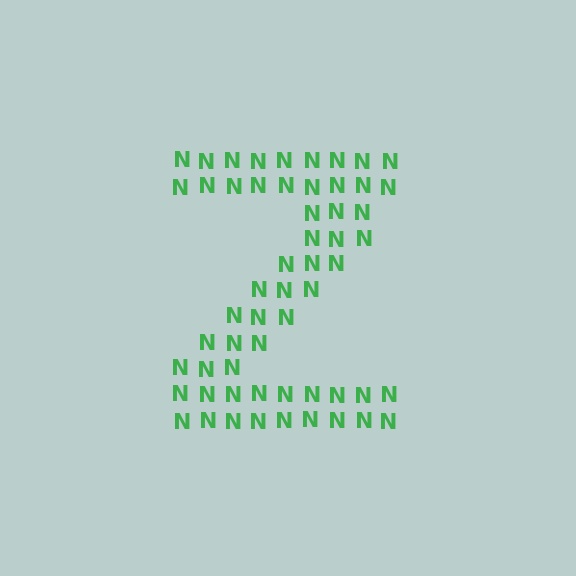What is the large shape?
The large shape is the letter Z.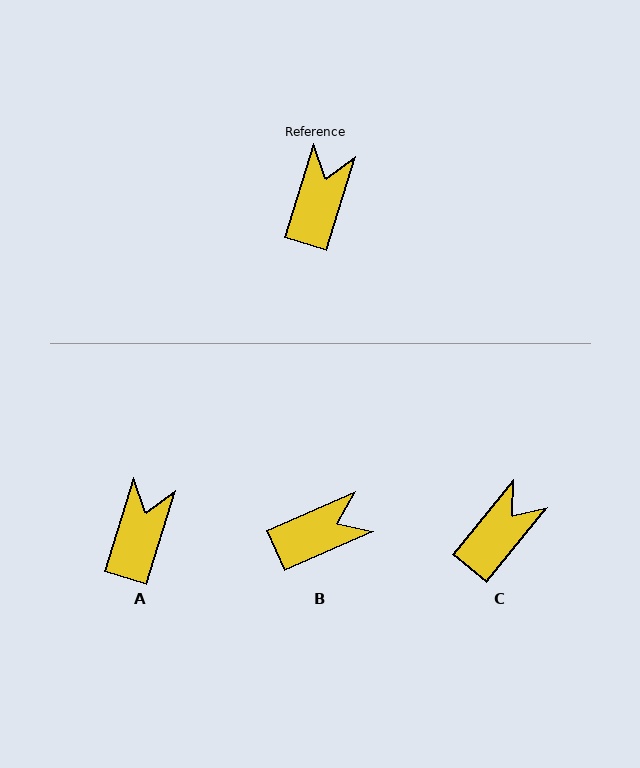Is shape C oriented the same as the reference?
No, it is off by about 22 degrees.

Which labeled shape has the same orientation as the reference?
A.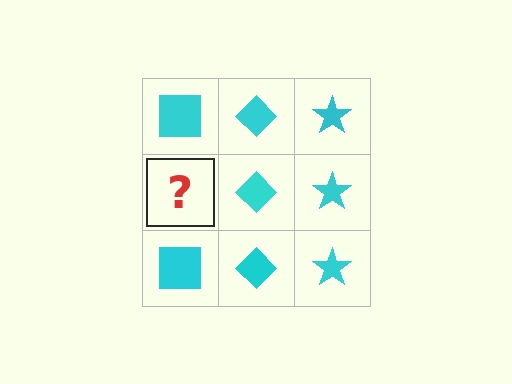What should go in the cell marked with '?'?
The missing cell should contain a cyan square.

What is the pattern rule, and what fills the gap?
The rule is that each column has a consistent shape. The gap should be filled with a cyan square.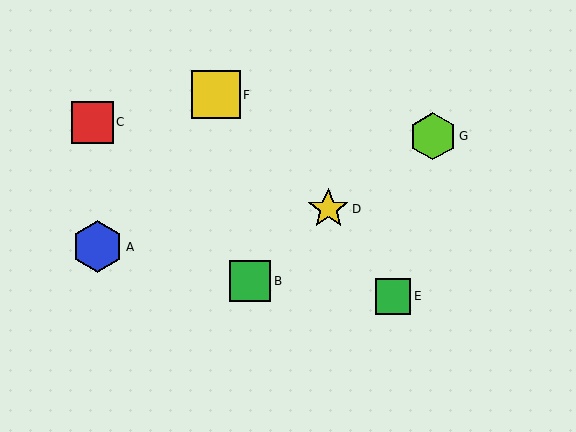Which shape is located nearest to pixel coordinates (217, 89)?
The yellow square (labeled F) at (216, 95) is nearest to that location.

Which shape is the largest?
The blue hexagon (labeled A) is the largest.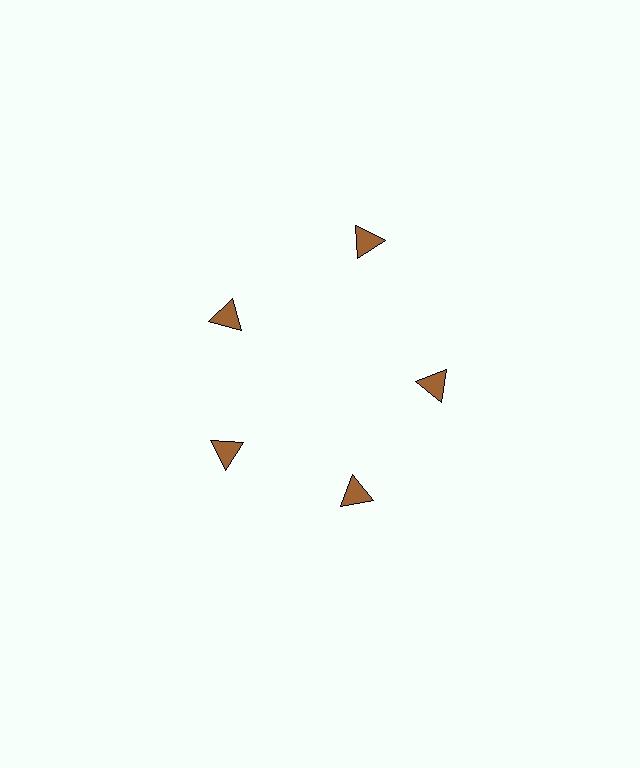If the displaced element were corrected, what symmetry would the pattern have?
It would have 5-fold rotational symmetry — the pattern would map onto itself every 72 degrees.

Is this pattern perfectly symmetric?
No. The 5 brown triangles are arranged in a ring, but one element near the 1 o'clock position is pushed outward from the center, breaking the 5-fold rotational symmetry.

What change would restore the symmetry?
The symmetry would be restored by moving it inward, back onto the ring so that all 5 triangles sit at equal angles and equal distance from the center.